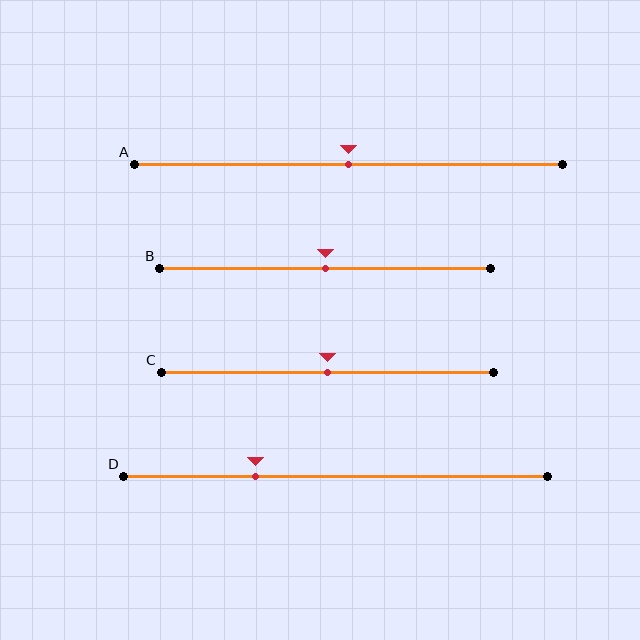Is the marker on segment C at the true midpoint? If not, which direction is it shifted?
Yes, the marker on segment C is at the true midpoint.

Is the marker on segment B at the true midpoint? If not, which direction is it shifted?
Yes, the marker on segment B is at the true midpoint.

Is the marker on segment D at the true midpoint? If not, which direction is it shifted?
No, the marker on segment D is shifted to the left by about 19% of the segment length.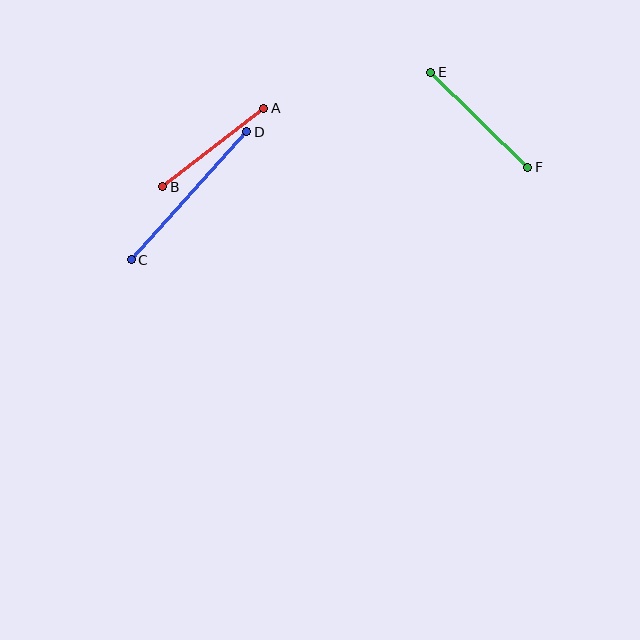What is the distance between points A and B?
The distance is approximately 128 pixels.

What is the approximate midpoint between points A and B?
The midpoint is at approximately (213, 148) pixels.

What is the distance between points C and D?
The distance is approximately 172 pixels.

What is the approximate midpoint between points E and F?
The midpoint is at approximately (479, 120) pixels.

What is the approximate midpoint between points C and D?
The midpoint is at approximately (189, 196) pixels.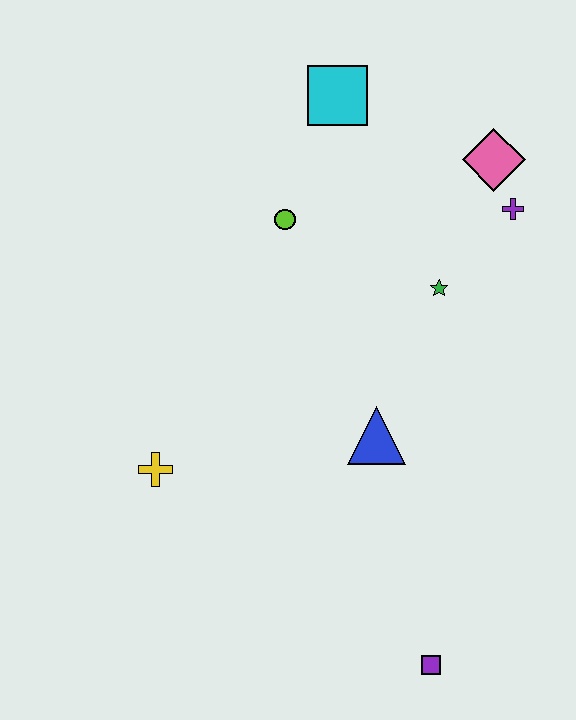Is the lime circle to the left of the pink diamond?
Yes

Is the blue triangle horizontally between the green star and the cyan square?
Yes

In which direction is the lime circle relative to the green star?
The lime circle is to the left of the green star.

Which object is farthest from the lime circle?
The purple square is farthest from the lime circle.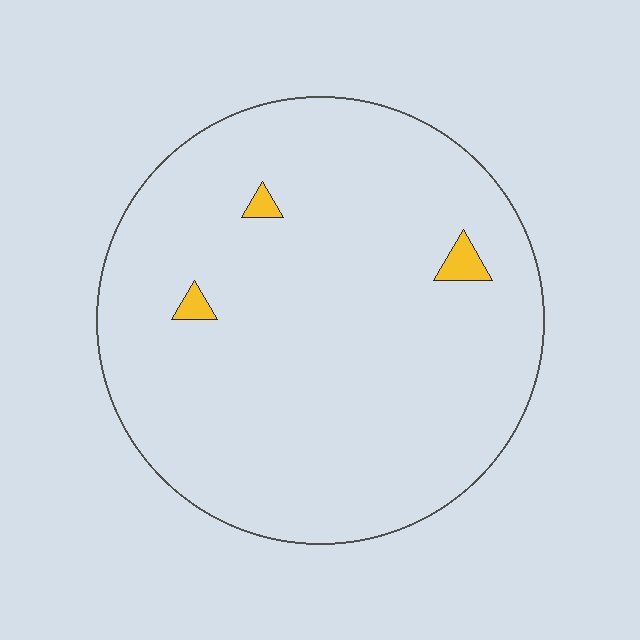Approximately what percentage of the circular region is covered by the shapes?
Approximately 0%.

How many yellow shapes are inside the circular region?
3.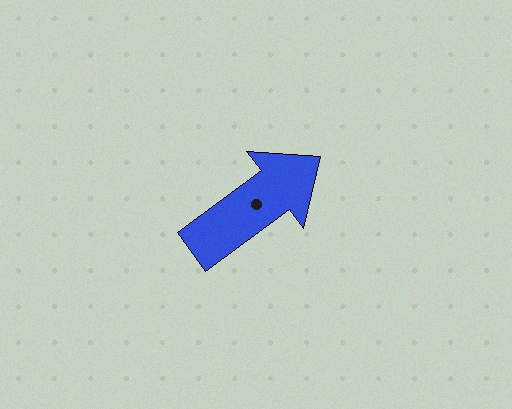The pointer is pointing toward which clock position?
Roughly 2 o'clock.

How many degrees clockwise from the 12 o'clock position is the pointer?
Approximately 54 degrees.